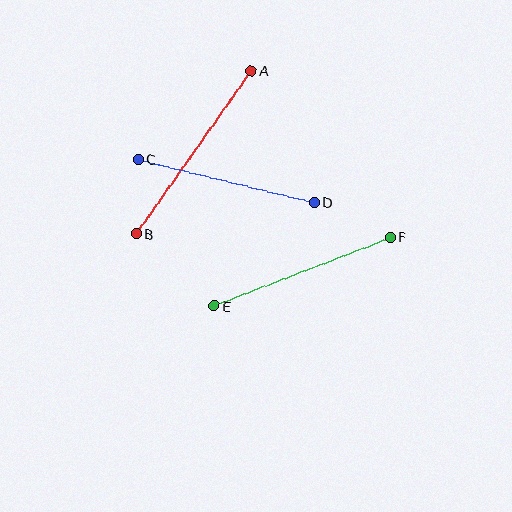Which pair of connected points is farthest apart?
Points A and B are farthest apart.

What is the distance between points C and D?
The distance is approximately 181 pixels.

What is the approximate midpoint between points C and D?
The midpoint is at approximately (226, 181) pixels.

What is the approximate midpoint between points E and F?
The midpoint is at approximately (302, 271) pixels.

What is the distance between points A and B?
The distance is approximately 199 pixels.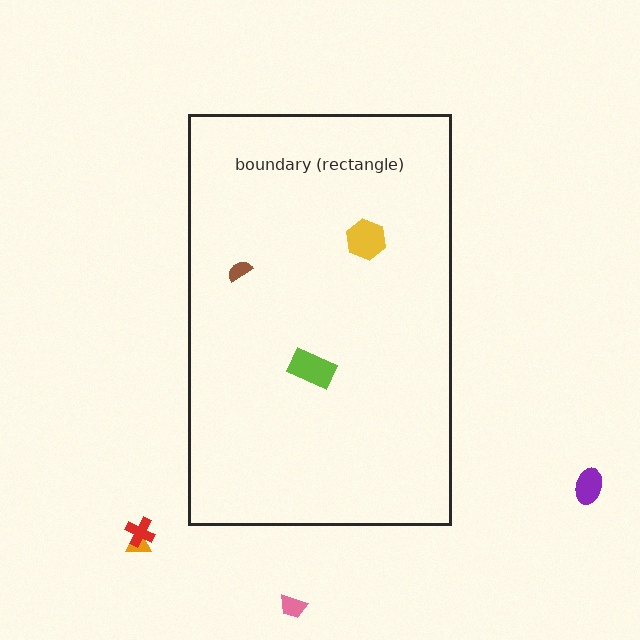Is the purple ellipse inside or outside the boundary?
Outside.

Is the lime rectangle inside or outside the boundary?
Inside.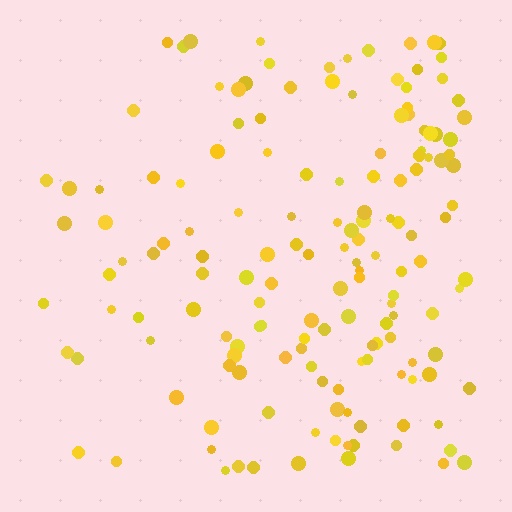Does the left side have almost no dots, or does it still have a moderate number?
Still a moderate number, just noticeably fewer than the right.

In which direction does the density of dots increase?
From left to right, with the right side densest.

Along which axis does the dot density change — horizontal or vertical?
Horizontal.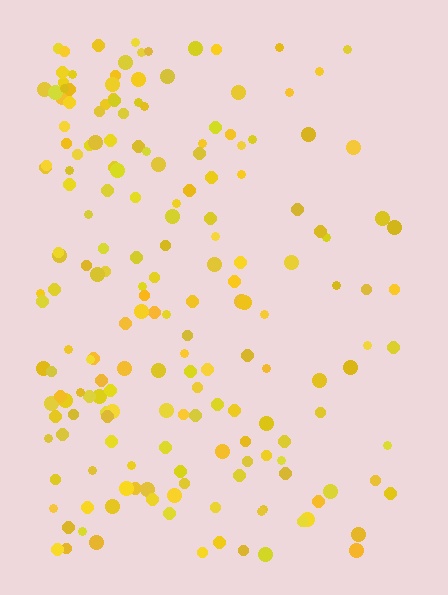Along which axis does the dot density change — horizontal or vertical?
Horizontal.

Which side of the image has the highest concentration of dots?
The left.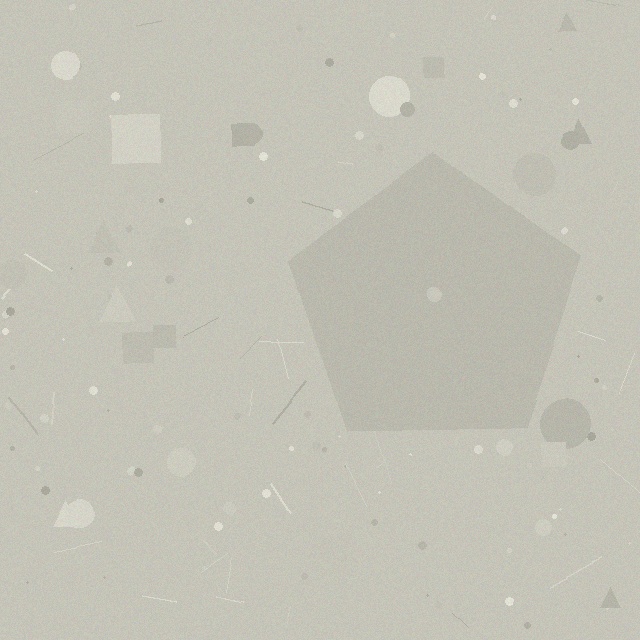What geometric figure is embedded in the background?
A pentagon is embedded in the background.